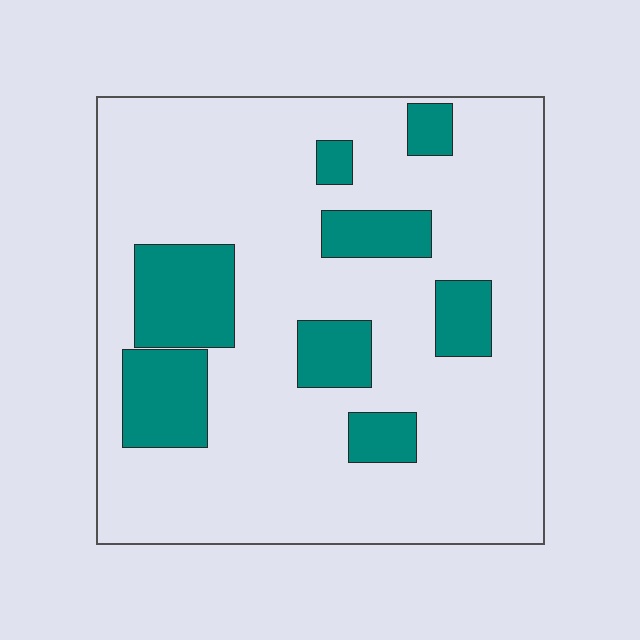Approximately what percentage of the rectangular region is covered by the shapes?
Approximately 20%.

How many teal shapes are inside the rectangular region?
8.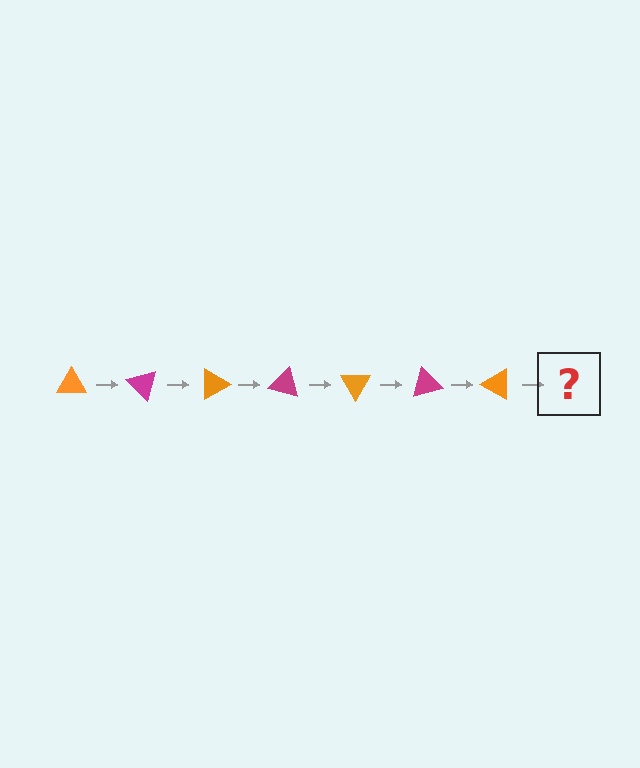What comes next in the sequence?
The next element should be a magenta triangle, rotated 315 degrees from the start.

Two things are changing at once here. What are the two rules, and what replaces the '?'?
The two rules are that it rotates 45 degrees each step and the color cycles through orange and magenta. The '?' should be a magenta triangle, rotated 315 degrees from the start.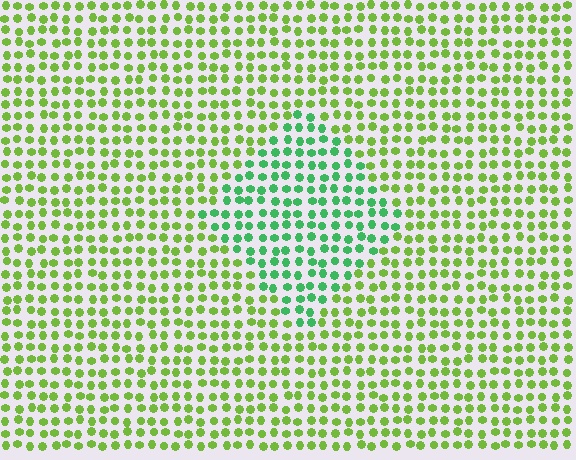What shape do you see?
I see a diamond.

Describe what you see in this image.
The image is filled with small lime elements in a uniform arrangement. A diamond-shaped region is visible where the elements are tinted to a slightly different hue, forming a subtle color boundary.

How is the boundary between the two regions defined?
The boundary is defined purely by a slight shift in hue (about 42 degrees). Spacing, size, and orientation are identical on both sides.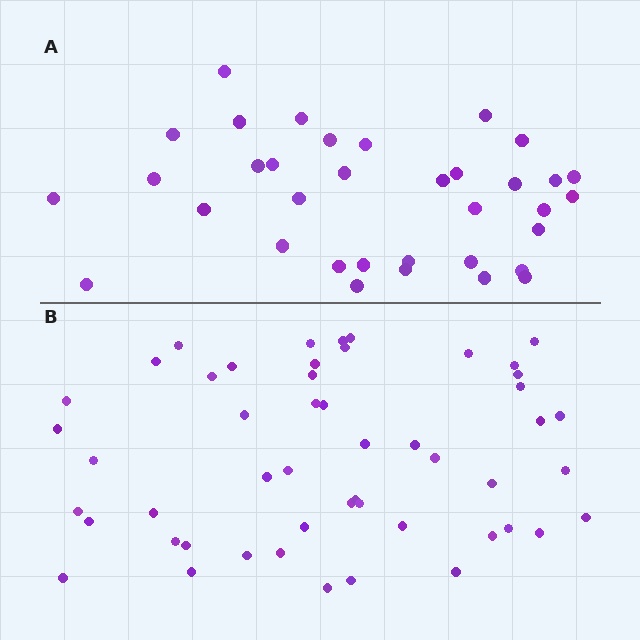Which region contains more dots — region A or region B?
Region B (the bottom region) has more dots.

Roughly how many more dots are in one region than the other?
Region B has approximately 15 more dots than region A.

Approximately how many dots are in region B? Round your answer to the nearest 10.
About 50 dots. (The exact count is 51, which rounds to 50.)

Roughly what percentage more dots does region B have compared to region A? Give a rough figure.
About 45% more.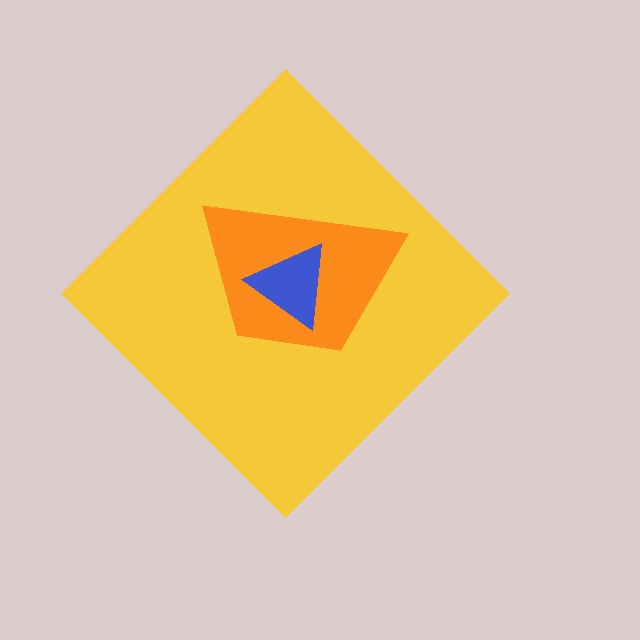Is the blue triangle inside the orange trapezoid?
Yes.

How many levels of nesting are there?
3.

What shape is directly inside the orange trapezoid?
The blue triangle.